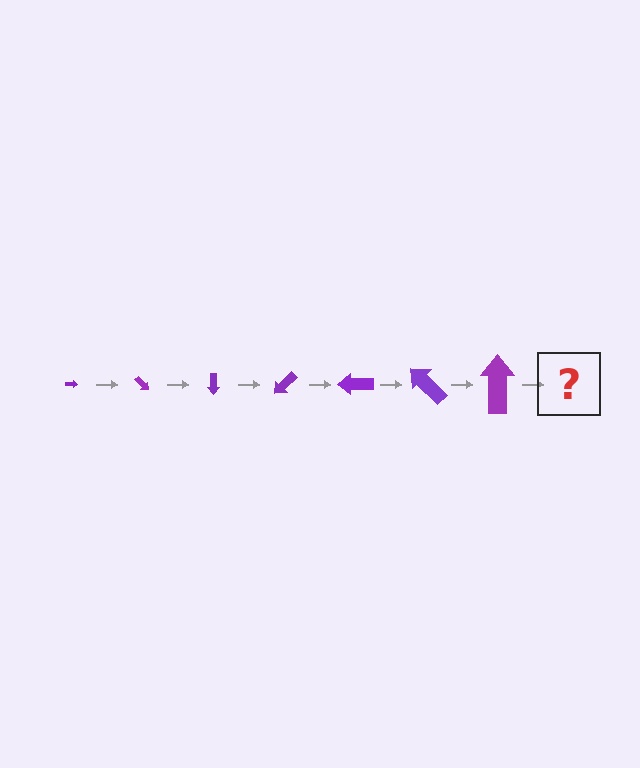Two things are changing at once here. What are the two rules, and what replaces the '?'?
The two rules are that the arrow grows larger each step and it rotates 45 degrees each step. The '?' should be an arrow, larger than the previous one and rotated 315 degrees from the start.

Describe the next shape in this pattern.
It should be an arrow, larger than the previous one and rotated 315 degrees from the start.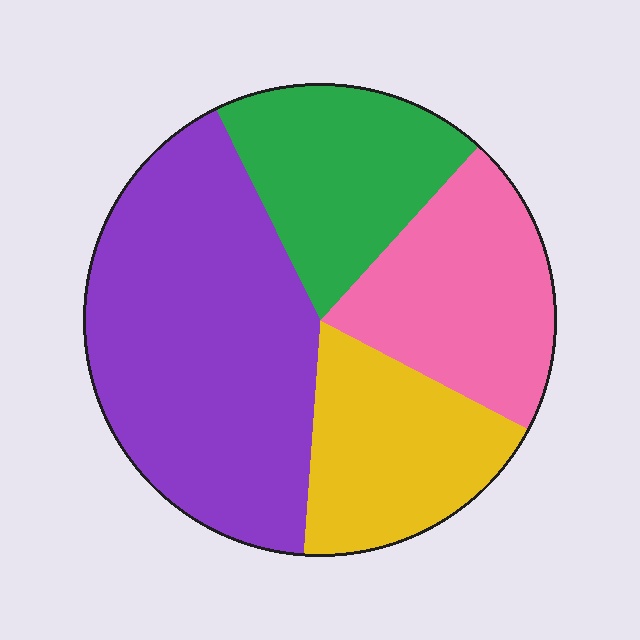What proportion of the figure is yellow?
Yellow covers roughly 20% of the figure.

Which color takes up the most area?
Purple, at roughly 40%.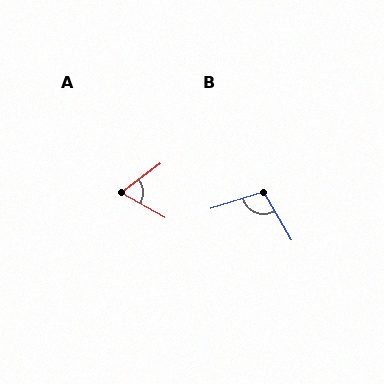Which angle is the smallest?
A, at approximately 66 degrees.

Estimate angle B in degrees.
Approximately 103 degrees.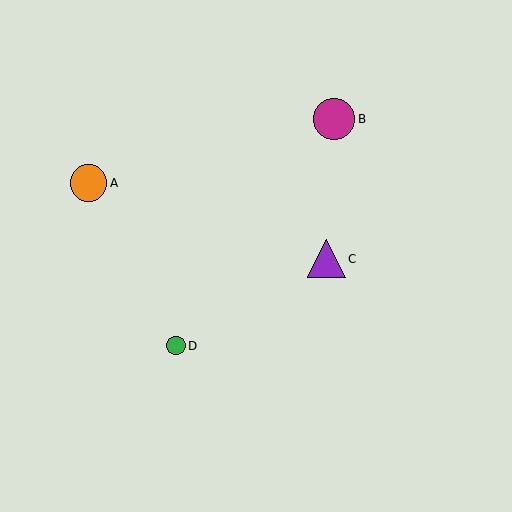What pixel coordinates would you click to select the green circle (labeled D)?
Click at (176, 346) to select the green circle D.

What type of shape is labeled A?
Shape A is an orange circle.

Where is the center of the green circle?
The center of the green circle is at (176, 346).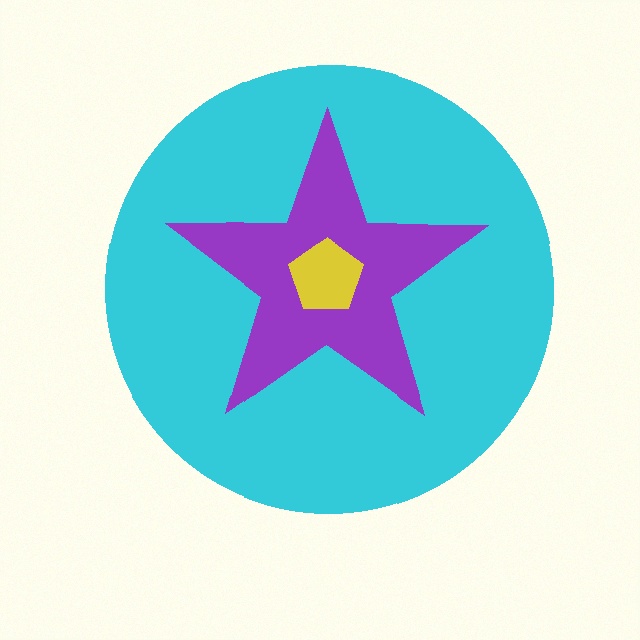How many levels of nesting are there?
3.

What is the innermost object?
The yellow pentagon.